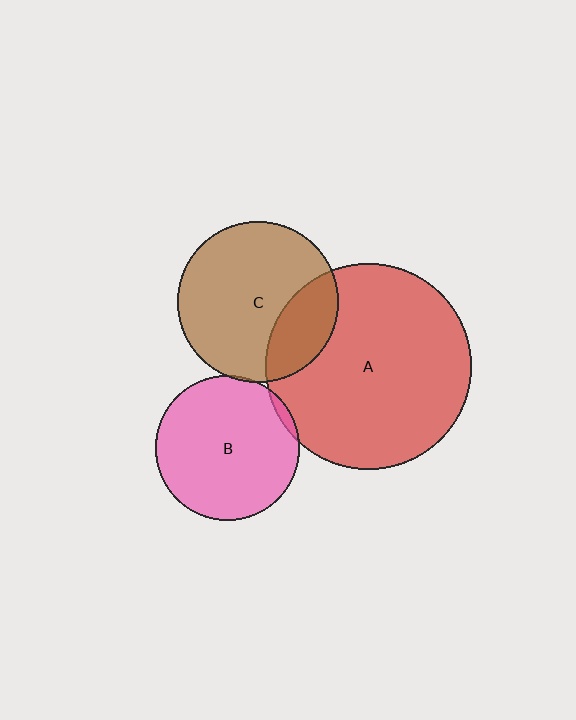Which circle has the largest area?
Circle A (red).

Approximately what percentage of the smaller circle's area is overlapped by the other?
Approximately 5%.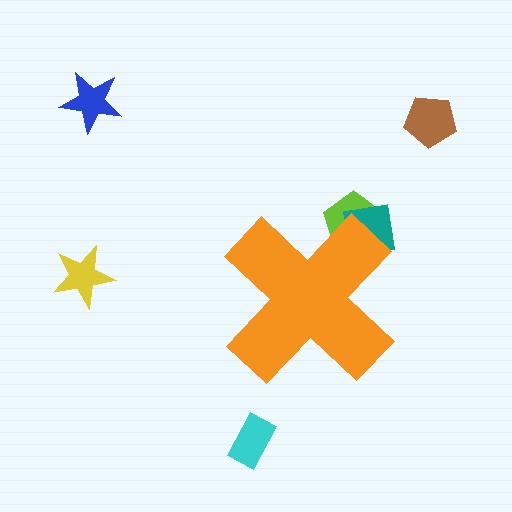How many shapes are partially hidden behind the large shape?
2 shapes are partially hidden.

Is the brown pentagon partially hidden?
No, the brown pentagon is fully visible.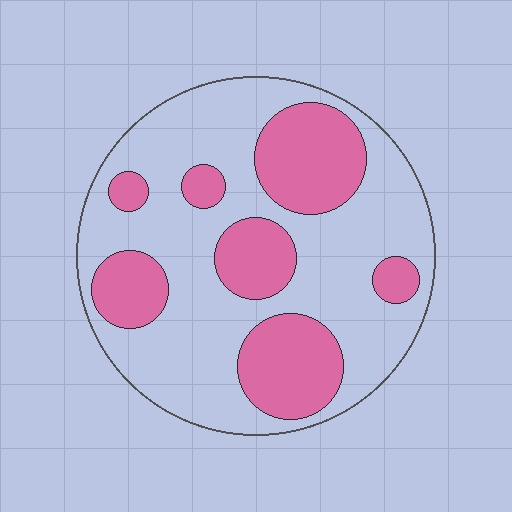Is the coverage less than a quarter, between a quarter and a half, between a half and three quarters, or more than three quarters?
Between a quarter and a half.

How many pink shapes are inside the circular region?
7.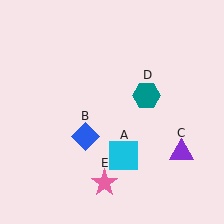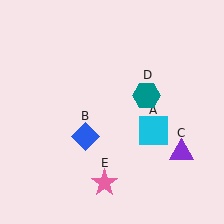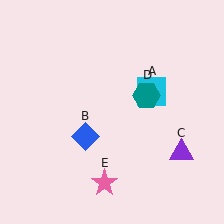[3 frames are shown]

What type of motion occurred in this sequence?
The cyan square (object A) rotated counterclockwise around the center of the scene.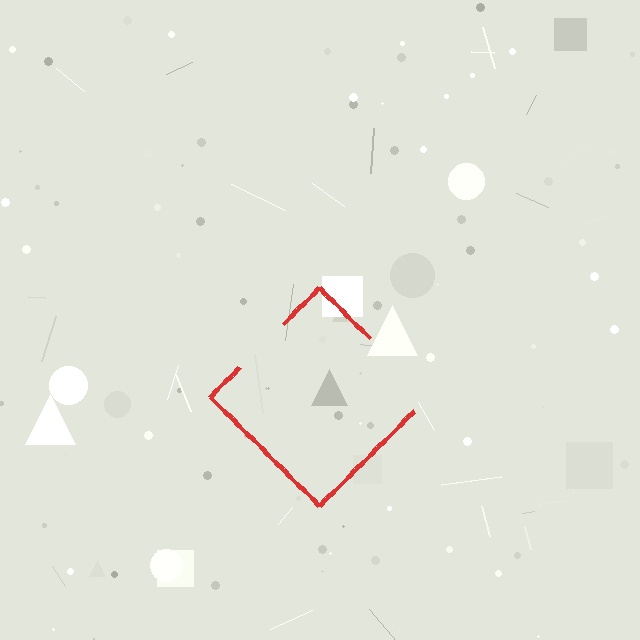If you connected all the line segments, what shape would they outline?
They would outline a diamond.